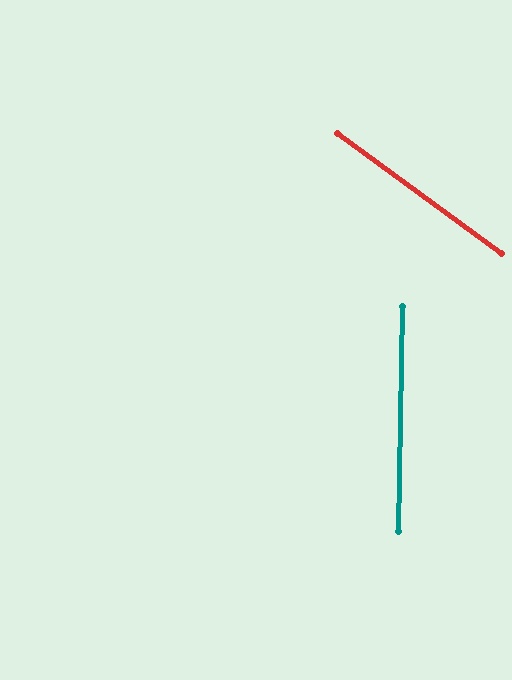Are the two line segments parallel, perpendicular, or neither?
Neither parallel nor perpendicular — they differ by about 55°.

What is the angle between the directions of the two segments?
Approximately 55 degrees.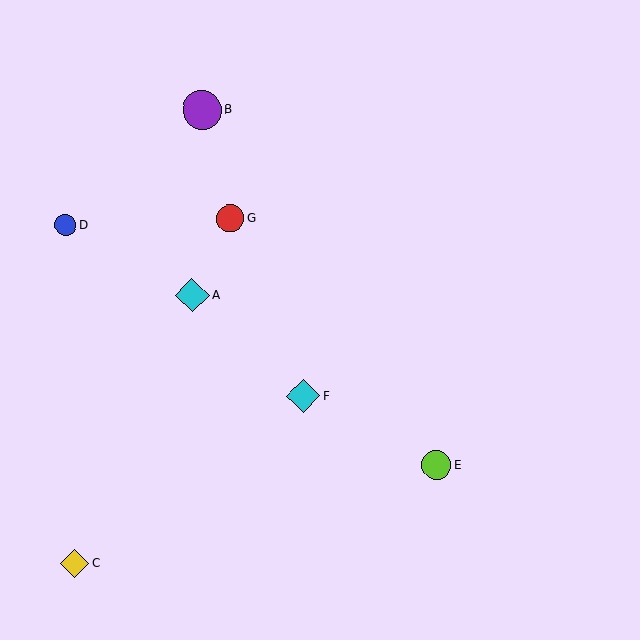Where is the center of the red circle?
The center of the red circle is at (230, 218).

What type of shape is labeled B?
Shape B is a purple circle.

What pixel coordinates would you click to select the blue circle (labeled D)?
Click at (65, 225) to select the blue circle D.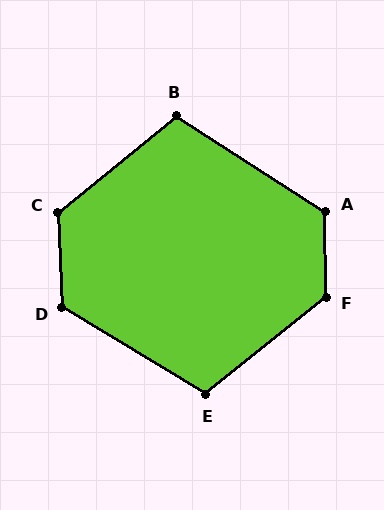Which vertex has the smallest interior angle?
B, at approximately 108 degrees.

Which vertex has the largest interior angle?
F, at approximately 129 degrees.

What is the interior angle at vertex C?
Approximately 127 degrees (obtuse).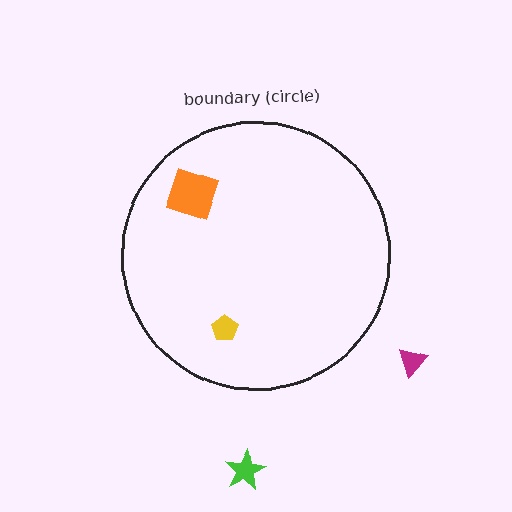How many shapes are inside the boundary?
2 inside, 2 outside.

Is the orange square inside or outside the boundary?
Inside.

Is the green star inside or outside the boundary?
Outside.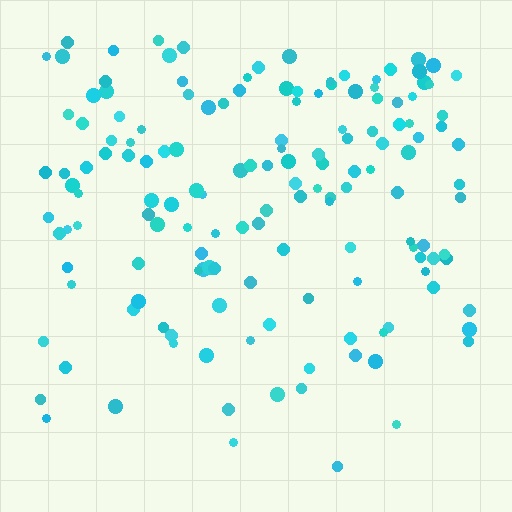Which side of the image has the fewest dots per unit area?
The bottom.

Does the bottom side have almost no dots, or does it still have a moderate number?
Still a moderate number, just noticeably fewer than the top.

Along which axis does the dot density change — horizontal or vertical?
Vertical.